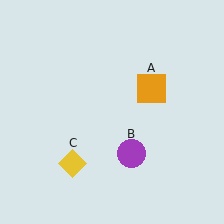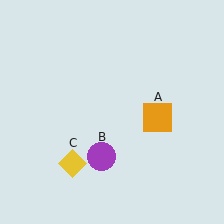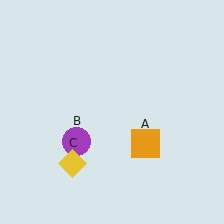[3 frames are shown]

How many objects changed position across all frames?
2 objects changed position: orange square (object A), purple circle (object B).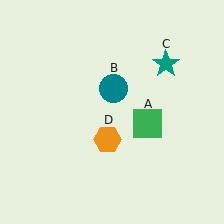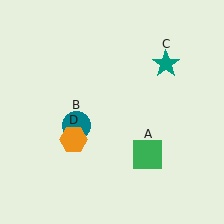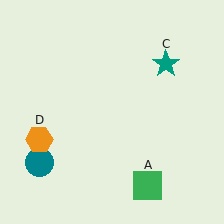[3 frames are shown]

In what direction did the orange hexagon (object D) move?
The orange hexagon (object D) moved left.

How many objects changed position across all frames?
3 objects changed position: green square (object A), teal circle (object B), orange hexagon (object D).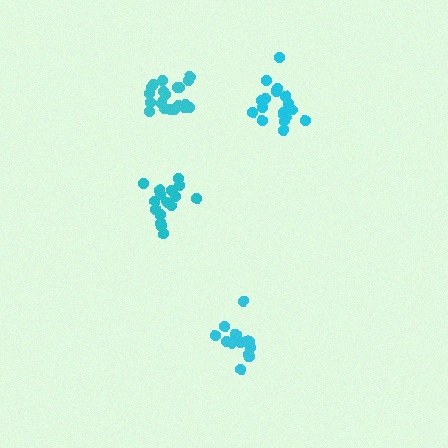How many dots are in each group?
Group 1: 15 dots, Group 2: 16 dots, Group 3: 20 dots, Group 4: 20 dots (71 total).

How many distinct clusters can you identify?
There are 4 distinct clusters.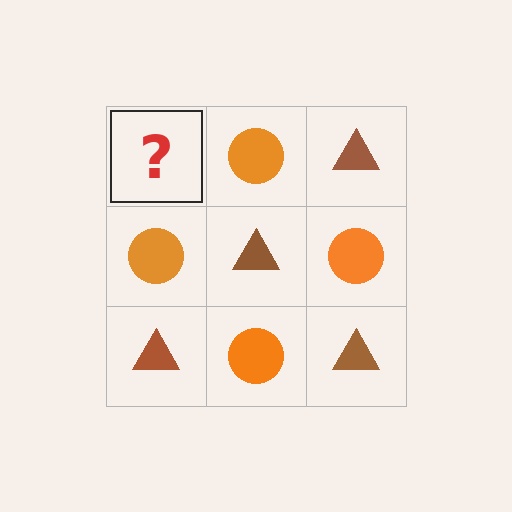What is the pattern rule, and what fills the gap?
The rule is that it alternates brown triangle and orange circle in a checkerboard pattern. The gap should be filled with a brown triangle.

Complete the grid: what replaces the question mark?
The question mark should be replaced with a brown triangle.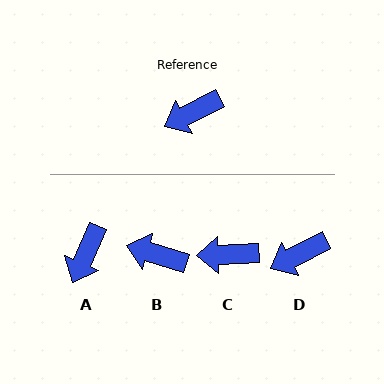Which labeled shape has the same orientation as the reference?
D.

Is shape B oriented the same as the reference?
No, it is off by about 43 degrees.